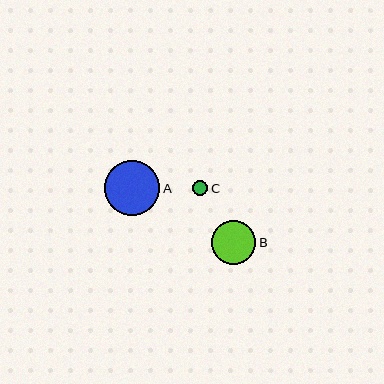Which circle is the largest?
Circle A is the largest with a size of approximately 55 pixels.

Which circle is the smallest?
Circle C is the smallest with a size of approximately 15 pixels.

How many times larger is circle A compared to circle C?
Circle A is approximately 3.7 times the size of circle C.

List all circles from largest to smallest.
From largest to smallest: A, B, C.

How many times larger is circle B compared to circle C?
Circle B is approximately 2.9 times the size of circle C.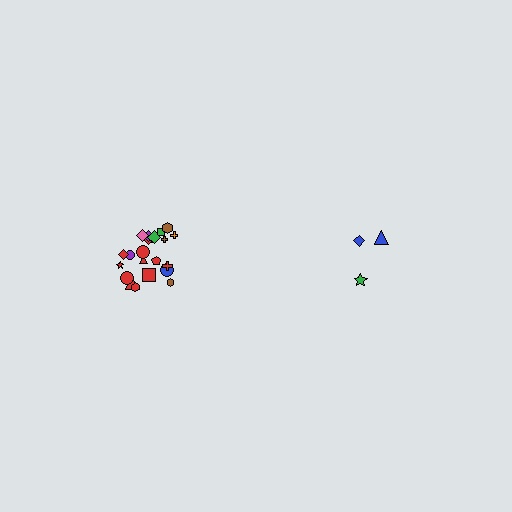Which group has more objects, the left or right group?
The left group.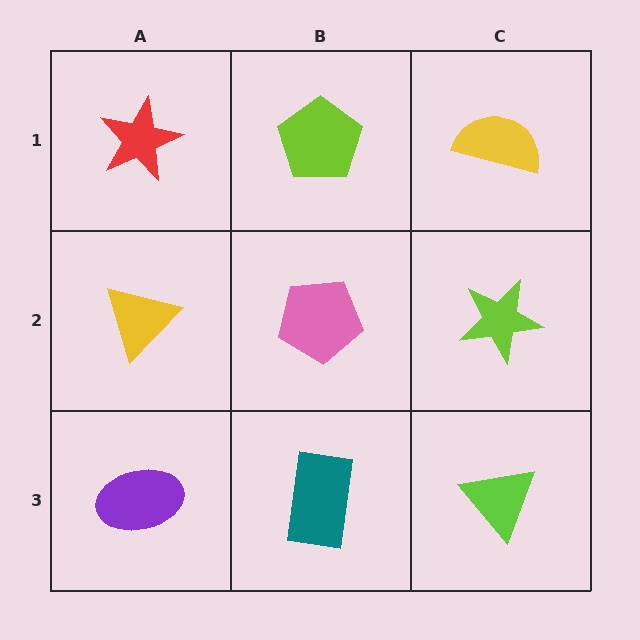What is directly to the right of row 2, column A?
A pink pentagon.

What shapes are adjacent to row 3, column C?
A lime star (row 2, column C), a teal rectangle (row 3, column B).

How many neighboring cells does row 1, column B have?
3.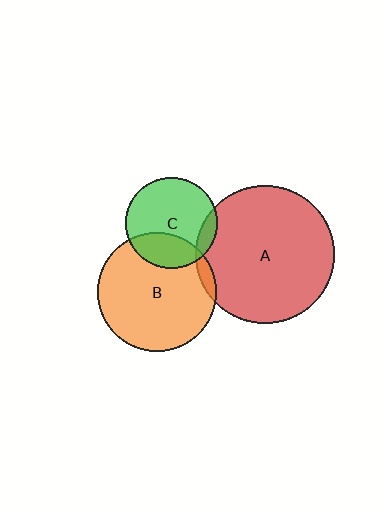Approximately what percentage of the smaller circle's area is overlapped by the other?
Approximately 5%.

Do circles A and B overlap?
Yes.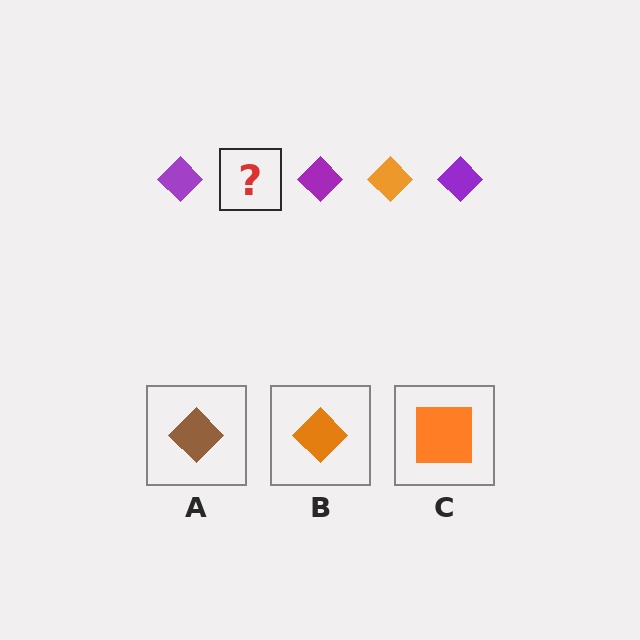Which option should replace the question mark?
Option B.